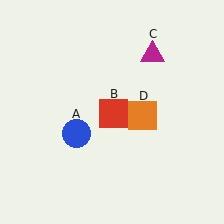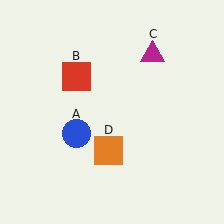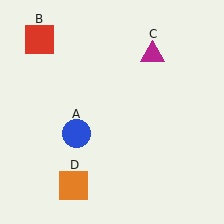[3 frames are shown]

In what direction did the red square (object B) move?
The red square (object B) moved up and to the left.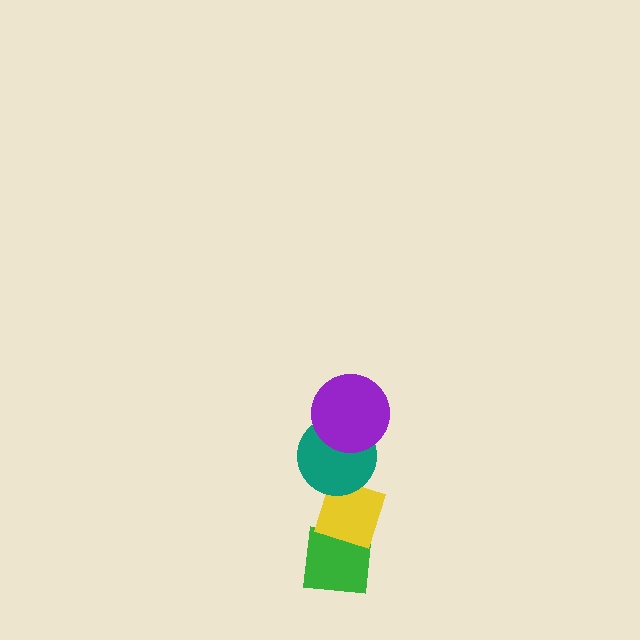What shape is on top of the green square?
The yellow diamond is on top of the green square.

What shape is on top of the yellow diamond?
The teal circle is on top of the yellow diamond.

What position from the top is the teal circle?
The teal circle is 2nd from the top.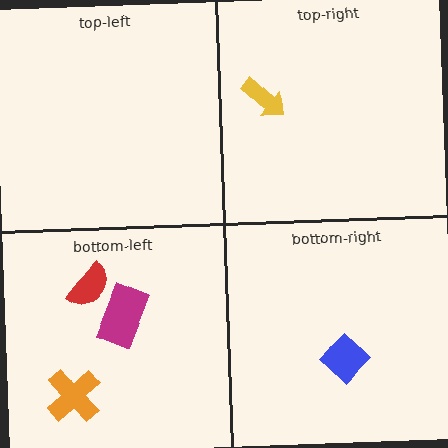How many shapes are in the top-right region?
1.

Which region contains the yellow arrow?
The top-right region.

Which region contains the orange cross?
The bottom-left region.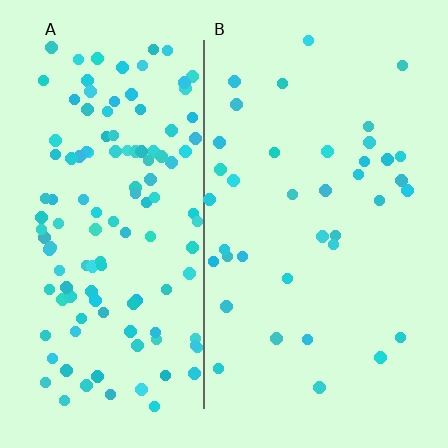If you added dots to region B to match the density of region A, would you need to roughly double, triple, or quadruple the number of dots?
Approximately triple.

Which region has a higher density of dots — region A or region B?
A (the left).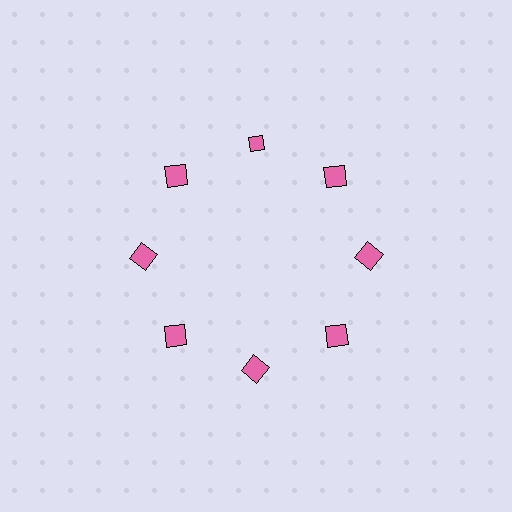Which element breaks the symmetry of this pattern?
The pink diamond at roughly the 12 o'clock position breaks the symmetry. All other shapes are pink squares.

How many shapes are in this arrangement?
There are 8 shapes arranged in a ring pattern.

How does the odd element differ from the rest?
It has a different shape: diamond instead of square.